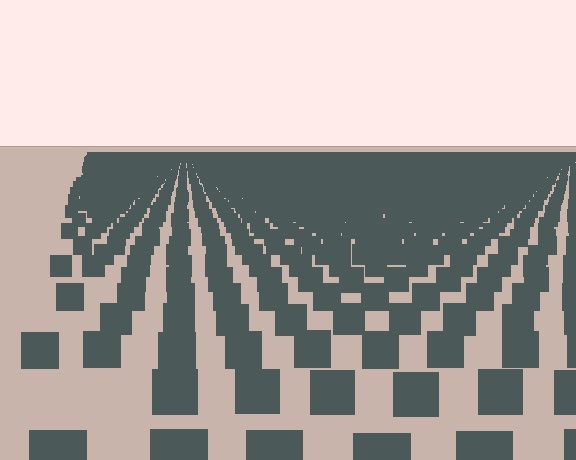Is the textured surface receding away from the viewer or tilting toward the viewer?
The surface is receding away from the viewer. Texture elements get smaller and denser toward the top.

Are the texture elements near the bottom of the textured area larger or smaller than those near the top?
Larger. Near the bottom, elements are closer to the viewer and appear at a bigger on-screen size.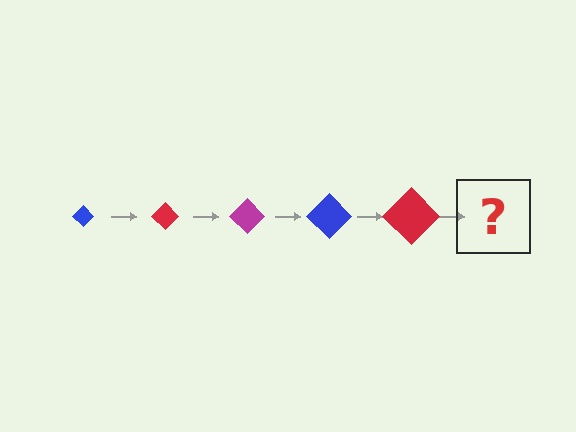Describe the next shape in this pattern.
It should be a magenta diamond, larger than the previous one.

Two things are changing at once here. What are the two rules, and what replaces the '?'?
The two rules are that the diamond grows larger each step and the color cycles through blue, red, and magenta. The '?' should be a magenta diamond, larger than the previous one.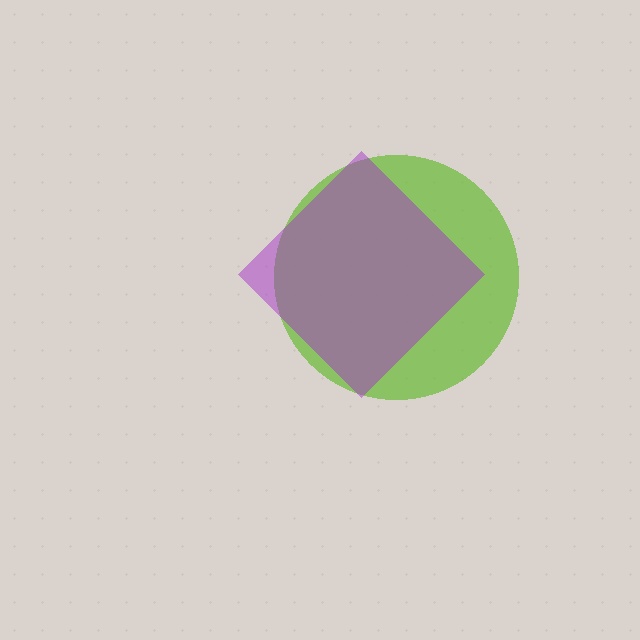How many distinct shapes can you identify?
There are 2 distinct shapes: a lime circle, a purple diamond.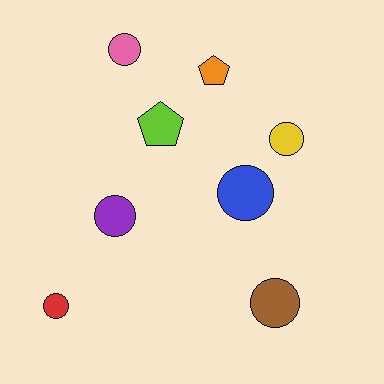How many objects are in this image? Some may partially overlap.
There are 8 objects.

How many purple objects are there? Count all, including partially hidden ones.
There is 1 purple object.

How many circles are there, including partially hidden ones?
There are 6 circles.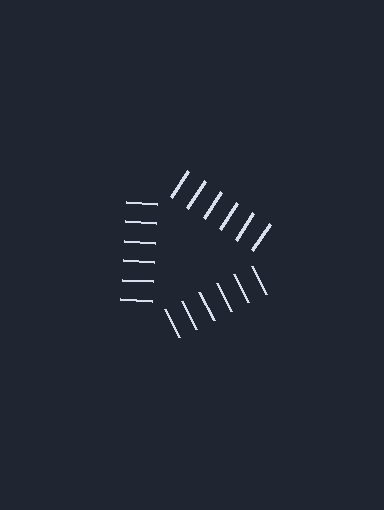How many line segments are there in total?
18 — 6 along each of the 3 edges.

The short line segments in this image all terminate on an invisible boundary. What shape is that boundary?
An illusory triangle — the line segments terminate on its edges but no continuous stroke is drawn.